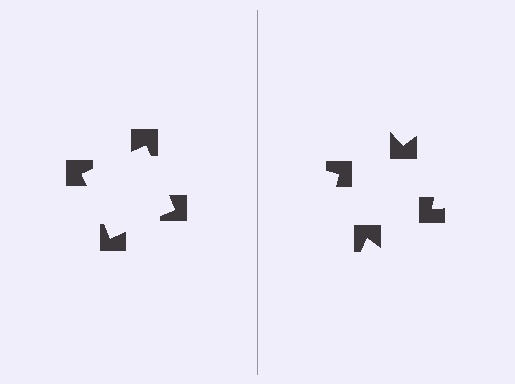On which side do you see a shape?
An illusory square appears on the left side. On the right side the wedge cuts are rotated, so no coherent shape forms.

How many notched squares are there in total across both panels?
8 — 4 on each side.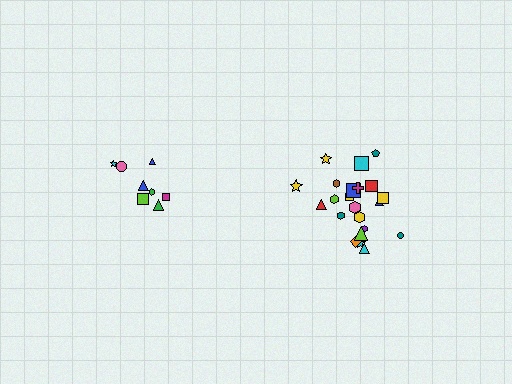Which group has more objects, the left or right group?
The right group.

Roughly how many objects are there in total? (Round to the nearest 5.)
Roughly 30 objects in total.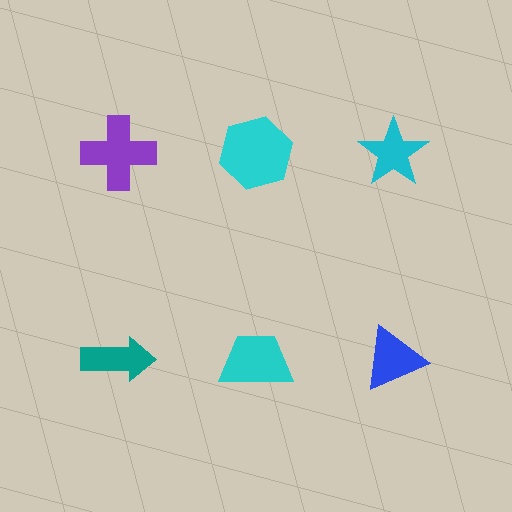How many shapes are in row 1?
3 shapes.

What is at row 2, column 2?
A cyan trapezoid.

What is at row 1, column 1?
A purple cross.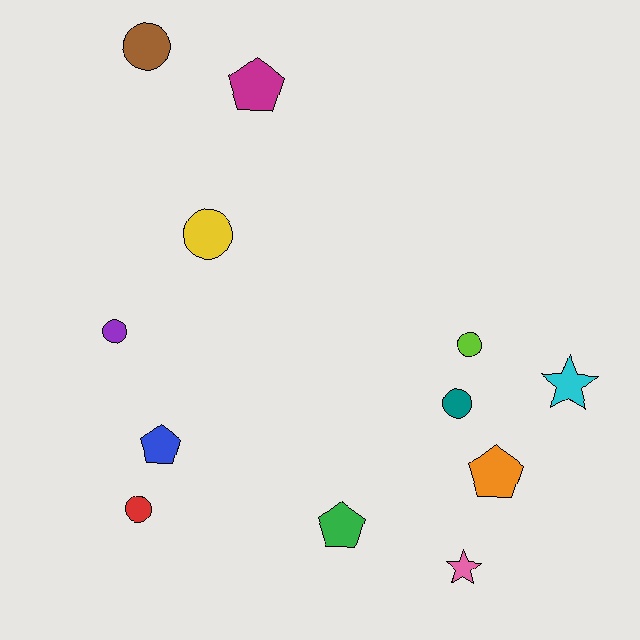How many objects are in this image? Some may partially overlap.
There are 12 objects.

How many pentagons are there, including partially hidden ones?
There are 4 pentagons.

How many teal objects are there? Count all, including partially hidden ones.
There is 1 teal object.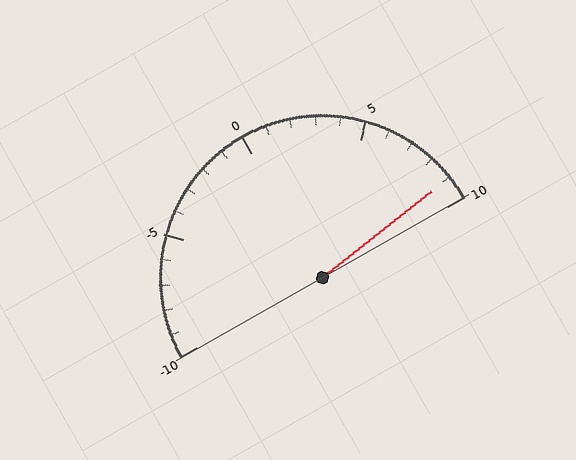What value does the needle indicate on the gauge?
The needle indicates approximately 9.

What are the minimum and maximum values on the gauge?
The gauge ranges from -10 to 10.